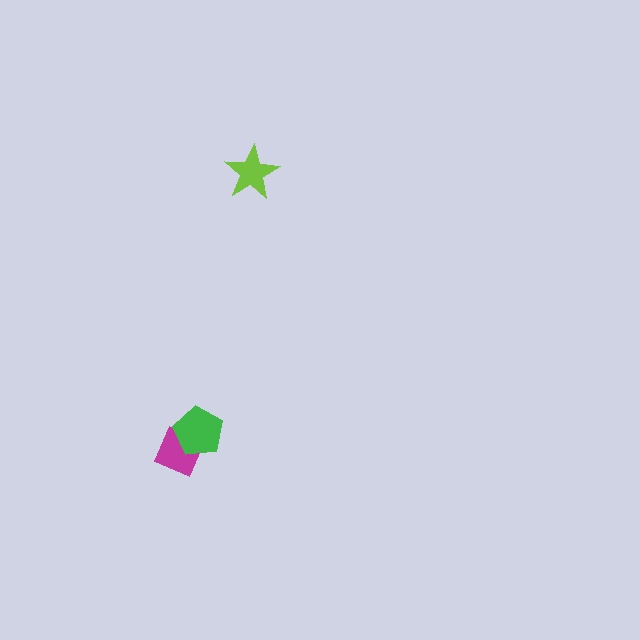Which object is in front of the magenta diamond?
The green pentagon is in front of the magenta diamond.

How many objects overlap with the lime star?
0 objects overlap with the lime star.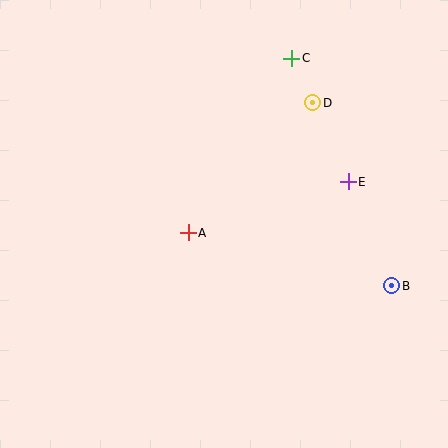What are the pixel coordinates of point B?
Point B is at (392, 286).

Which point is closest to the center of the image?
Point A at (188, 233) is closest to the center.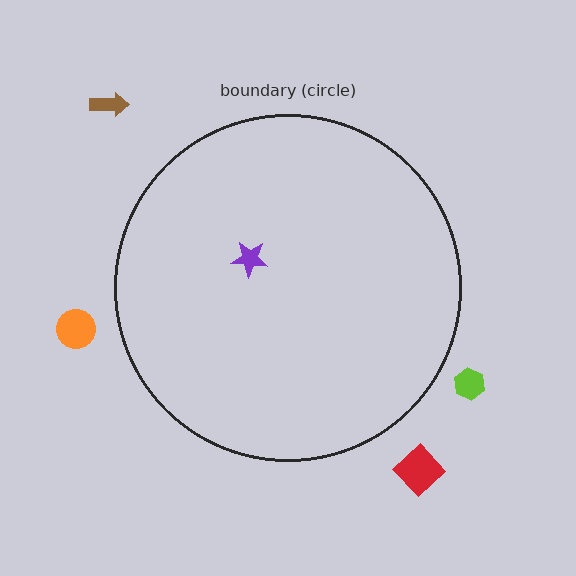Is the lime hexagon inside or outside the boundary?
Outside.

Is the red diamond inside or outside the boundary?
Outside.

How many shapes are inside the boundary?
1 inside, 4 outside.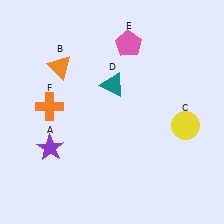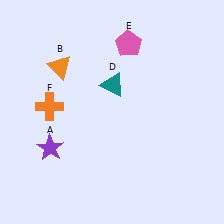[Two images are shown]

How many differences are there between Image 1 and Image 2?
There is 1 difference between the two images.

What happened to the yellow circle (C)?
The yellow circle (C) was removed in Image 2. It was in the bottom-right area of Image 1.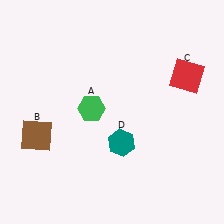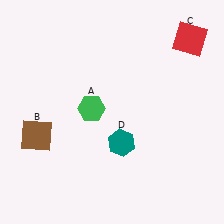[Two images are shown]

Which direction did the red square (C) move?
The red square (C) moved up.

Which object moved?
The red square (C) moved up.